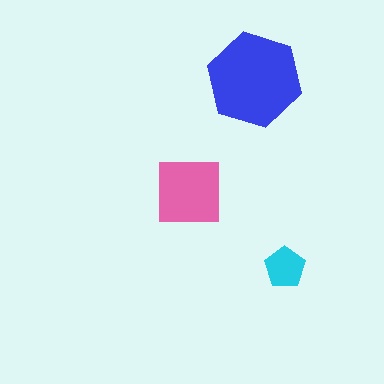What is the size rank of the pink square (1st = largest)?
2nd.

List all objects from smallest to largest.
The cyan pentagon, the pink square, the blue hexagon.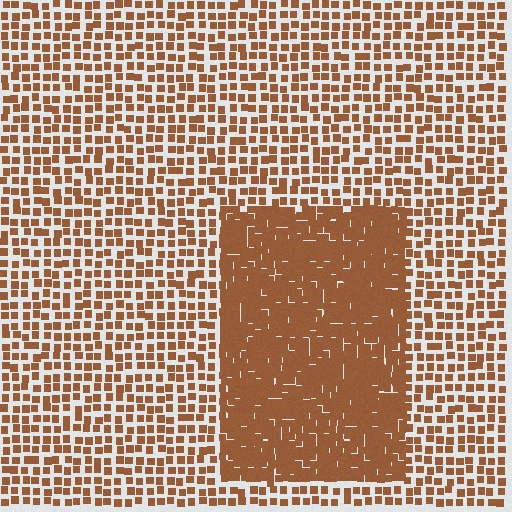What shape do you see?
I see a rectangle.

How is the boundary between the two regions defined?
The boundary is defined by a change in element density (approximately 2.3x ratio). All elements are the same color, size, and shape.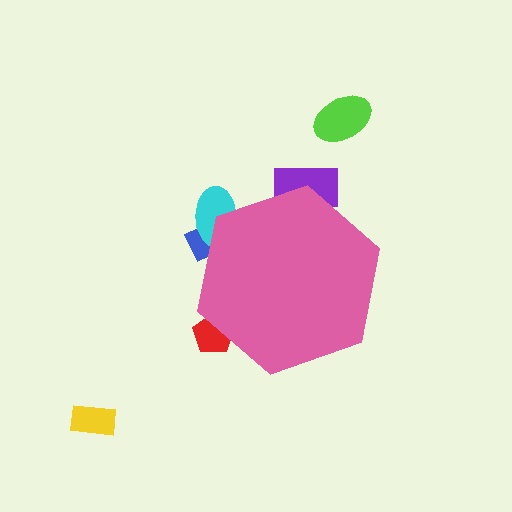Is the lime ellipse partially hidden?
No, the lime ellipse is fully visible.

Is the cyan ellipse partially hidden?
Yes, the cyan ellipse is partially hidden behind the pink hexagon.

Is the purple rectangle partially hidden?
Yes, the purple rectangle is partially hidden behind the pink hexagon.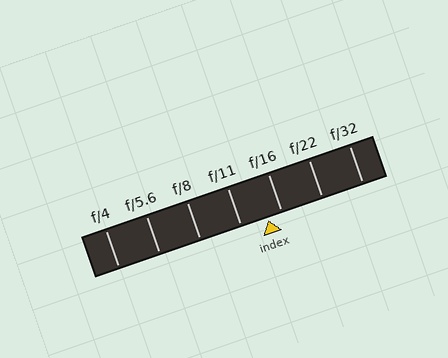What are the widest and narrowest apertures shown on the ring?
The widest aperture shown is f/4 and the narrowest is f/32.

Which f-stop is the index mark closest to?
The index mark is closest to f/16.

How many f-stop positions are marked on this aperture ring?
There are 7 f-stop positions marked.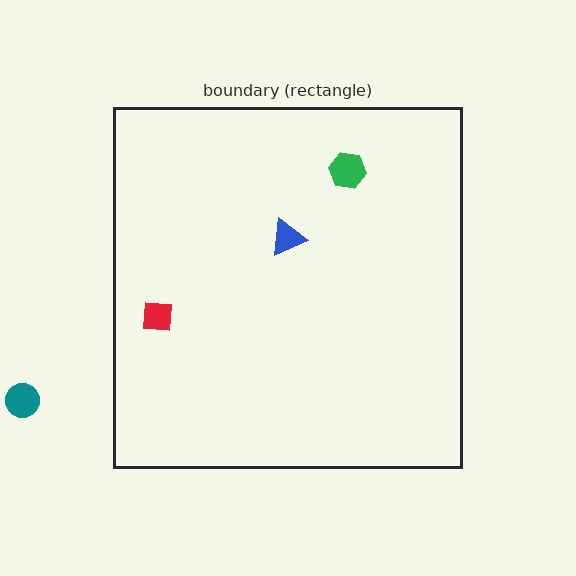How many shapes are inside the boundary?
3 inside, 1 outside.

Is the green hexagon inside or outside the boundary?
Inside.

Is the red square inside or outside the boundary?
Inside.